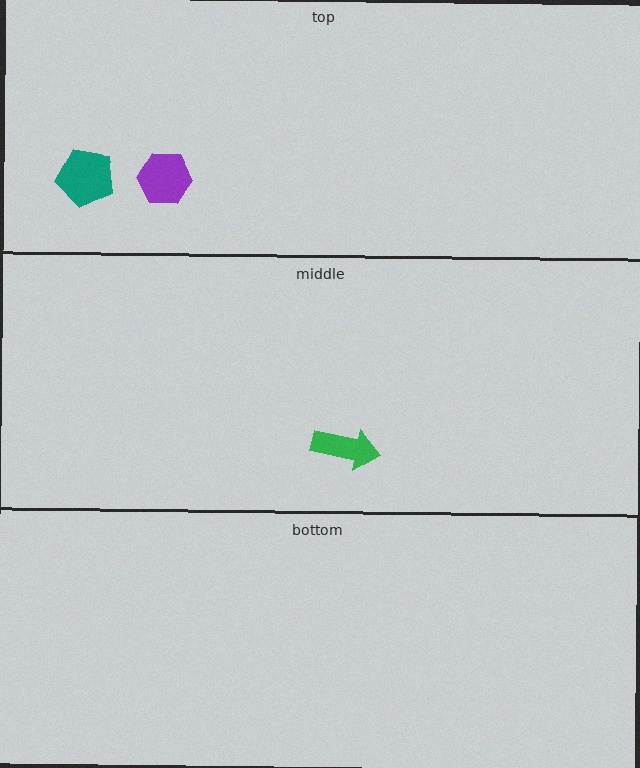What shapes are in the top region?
The teal pentagon, the purple hexagon.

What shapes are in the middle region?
The green arrow.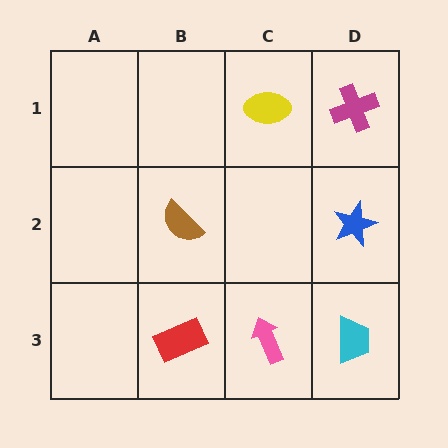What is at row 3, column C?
A pink arrow.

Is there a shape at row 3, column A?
No, that cell is empty.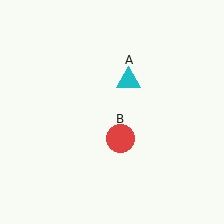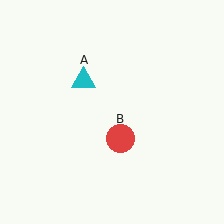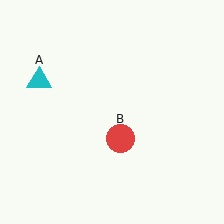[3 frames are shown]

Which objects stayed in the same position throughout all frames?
Red circle (object B) remained stationary.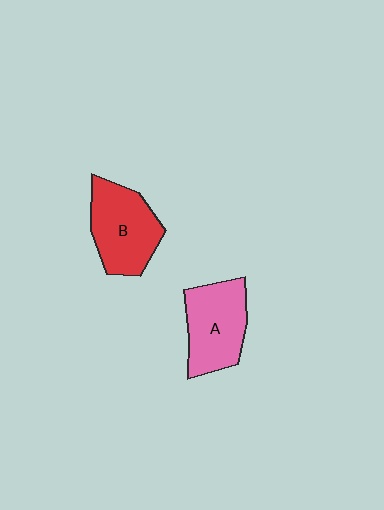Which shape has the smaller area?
Shape A (pink).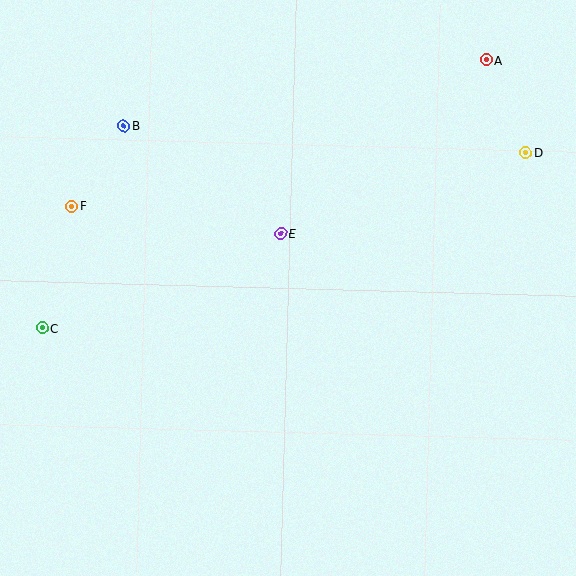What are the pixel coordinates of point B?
Point B is at (124, 126).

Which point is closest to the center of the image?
Point E at (281, 233) is closest to the center.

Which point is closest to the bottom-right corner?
Point D is closest to the bottom-right corner.